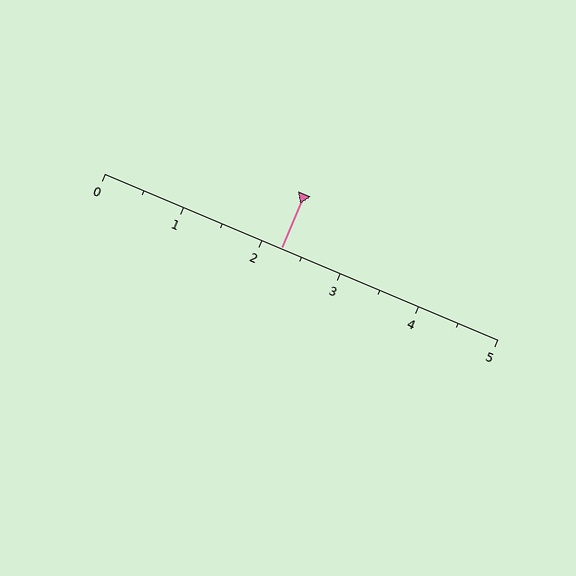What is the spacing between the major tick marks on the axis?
The major ticks are spaced 1 apart.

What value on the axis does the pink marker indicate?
The marker indicates approximately 2.2.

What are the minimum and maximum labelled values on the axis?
The axis runs from 0 to 5.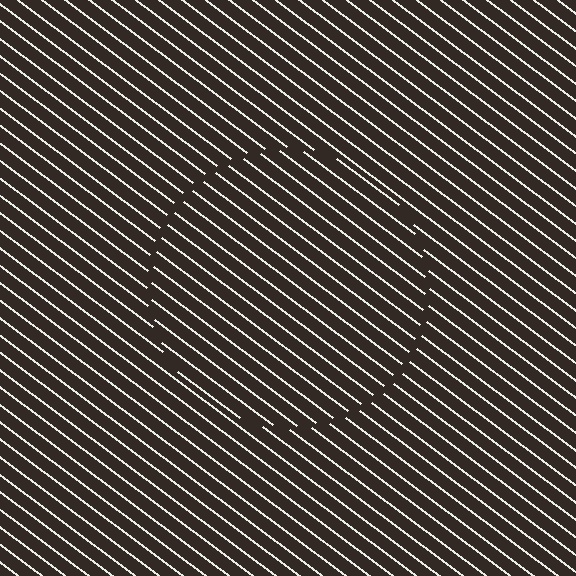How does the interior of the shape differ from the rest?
The interior of the shape contains the same grating, shifted by half a period — the contour is defined by the phase discontinuity where line-ends from the inner and outer gratings abut.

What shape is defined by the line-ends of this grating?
An illusory circle. The interior of the shape contains the same grating, shifted by half a period — the contour is defined by the phase discontinuity where line-ends from the inner and outer gratings abut.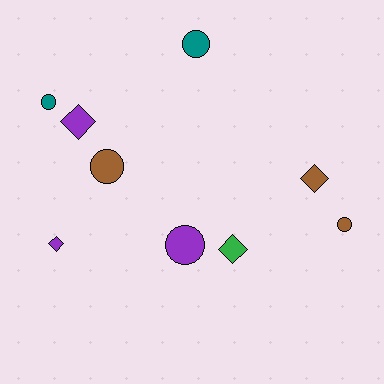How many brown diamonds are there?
There is 1 brown diamond.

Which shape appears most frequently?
Circle, with 5 objects.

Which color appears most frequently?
Brown, with 3 objects.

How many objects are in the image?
There are 9 objects.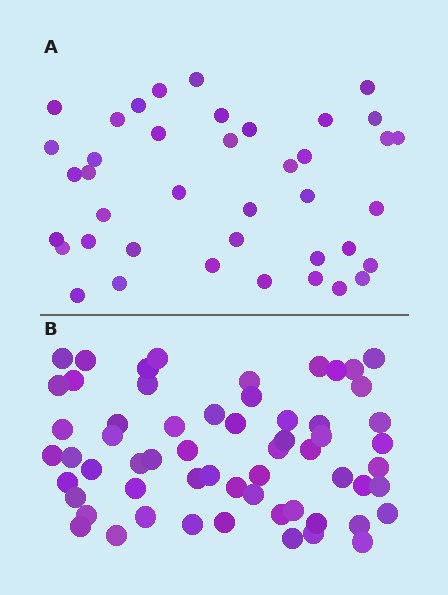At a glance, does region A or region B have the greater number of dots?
Region B (the bottom region) has more dots.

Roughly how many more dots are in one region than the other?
Region B has approximately 20 more dots than region A.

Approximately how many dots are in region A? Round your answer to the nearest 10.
About 40 dots.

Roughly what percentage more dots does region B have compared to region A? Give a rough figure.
About 50% more.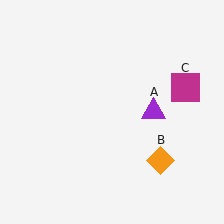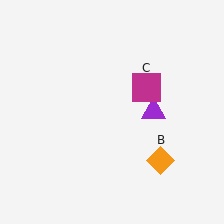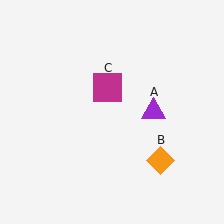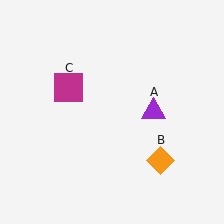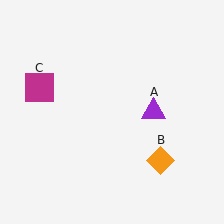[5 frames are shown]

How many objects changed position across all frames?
1 object changed position: magenta square (object C).